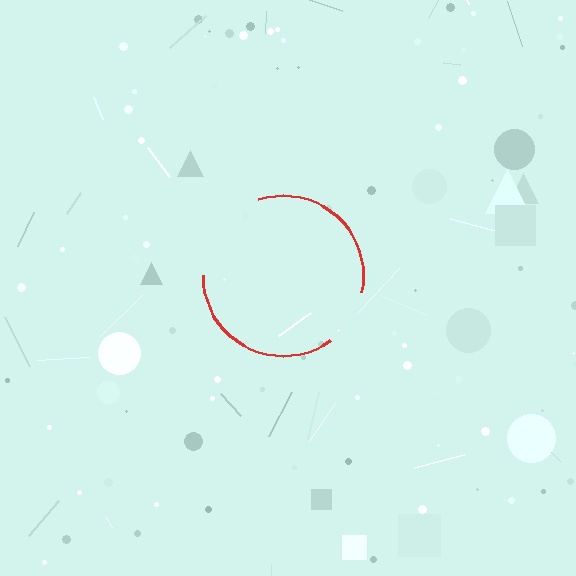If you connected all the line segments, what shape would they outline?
They would outline a circle.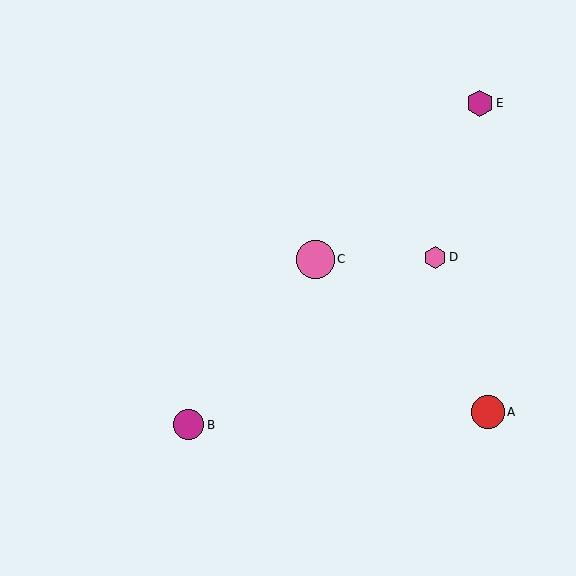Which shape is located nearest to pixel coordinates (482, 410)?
The red circle (labeled A) at (488, 412) is nearest to that location.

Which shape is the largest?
The pink circle (labeled C) is the largest.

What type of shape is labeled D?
Shape D is a pink hexagon.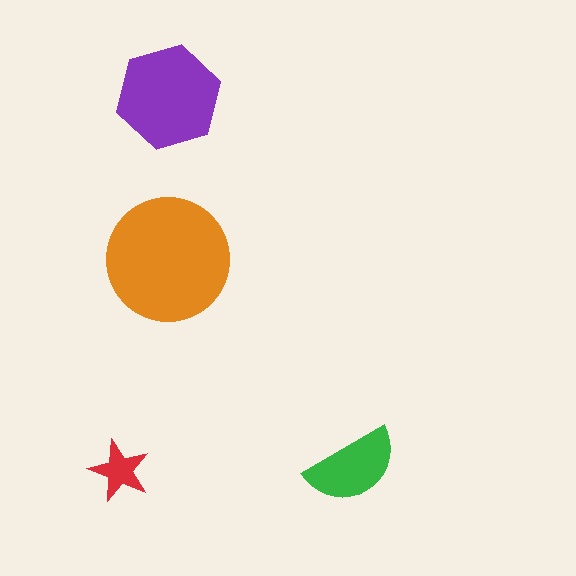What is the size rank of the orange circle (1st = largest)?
1st.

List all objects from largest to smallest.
The orange circle, the purple hexagon, the green semicircle, the red star.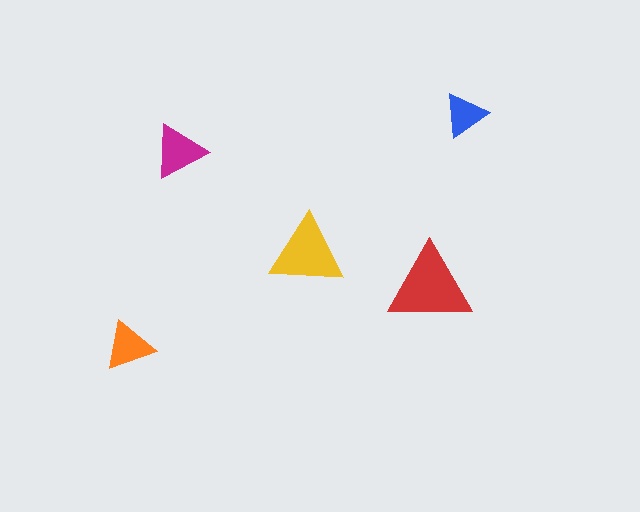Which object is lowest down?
The orange triangle is bottommost.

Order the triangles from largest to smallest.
the red one, the yellow one, the magenta one, the orange one, the blue one.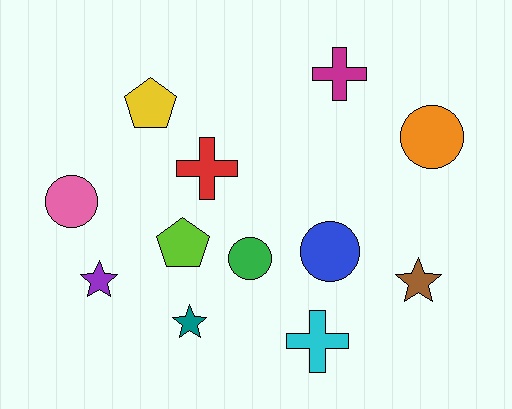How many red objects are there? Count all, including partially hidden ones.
There is 1 red object.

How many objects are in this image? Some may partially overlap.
There are 12 objects.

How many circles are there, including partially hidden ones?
There are 4 circles.